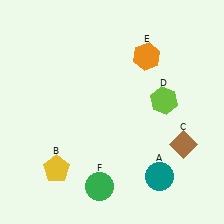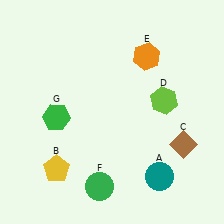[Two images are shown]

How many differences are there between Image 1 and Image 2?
There is 1 difference between the two images.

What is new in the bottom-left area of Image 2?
A green hexagon (G) was added in the bottom-left area of Image 2.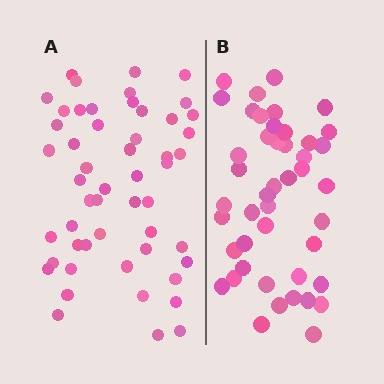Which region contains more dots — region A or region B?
Region A (the left region) has more dots.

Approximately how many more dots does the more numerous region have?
Region A has roughly 8 or so more dots than region B.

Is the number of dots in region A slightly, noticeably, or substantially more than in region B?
Region A has only slightly more — the two regions are fairly close. The ratio is roughly 1.2 to 1.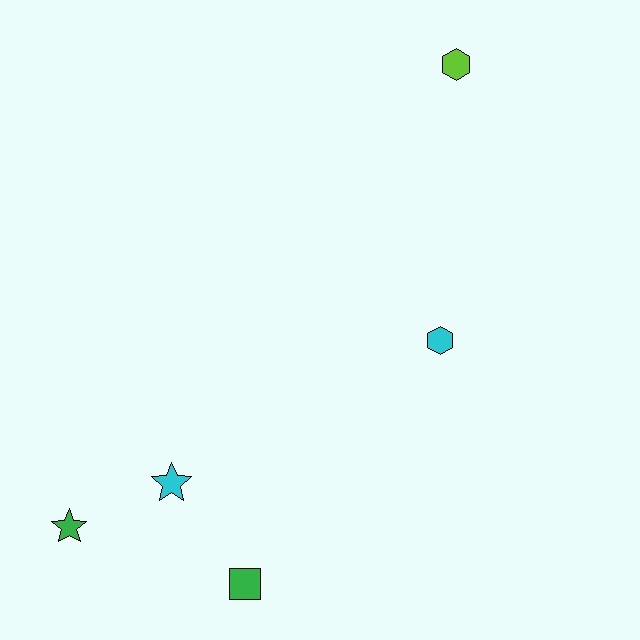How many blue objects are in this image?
There are no blue objects.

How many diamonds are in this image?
There are no diamonds.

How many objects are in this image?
There are 5 objects.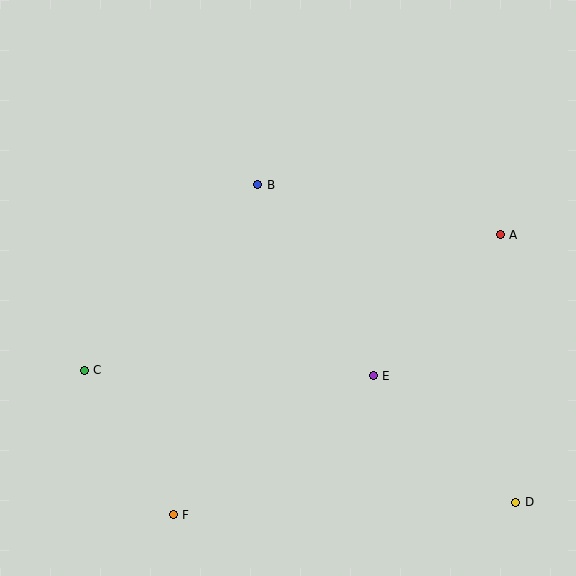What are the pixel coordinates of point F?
Point F is at (173, 515).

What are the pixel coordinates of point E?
Point E is at (373, 376).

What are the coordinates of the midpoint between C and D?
The midpoint between C and D is at (300, 436).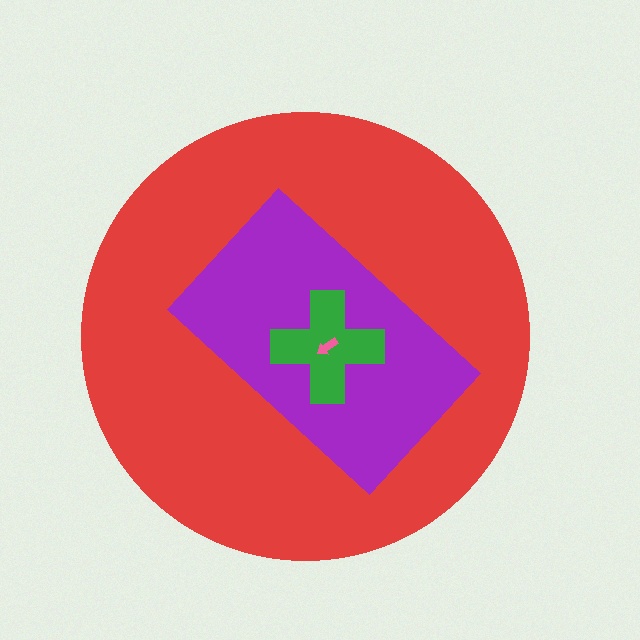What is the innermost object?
The pink arrow.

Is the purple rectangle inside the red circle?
Yes.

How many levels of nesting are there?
4.